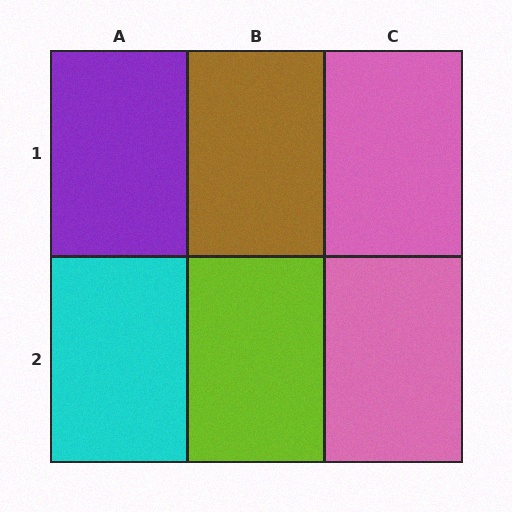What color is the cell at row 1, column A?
Purple.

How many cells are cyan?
1 cell is cyan.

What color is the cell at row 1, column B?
Brown.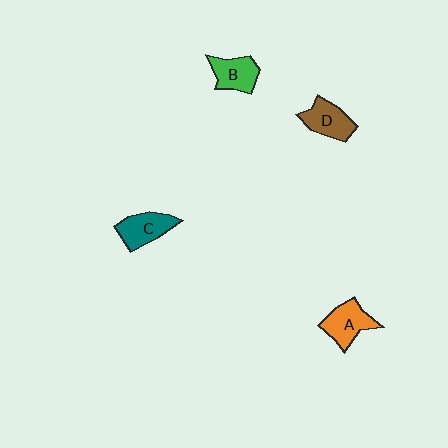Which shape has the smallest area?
Shape B (green).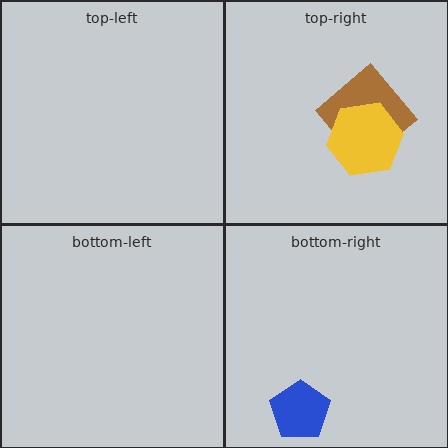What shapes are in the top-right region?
The brown diamond, the yellow hexagon.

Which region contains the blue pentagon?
The bottom-right region.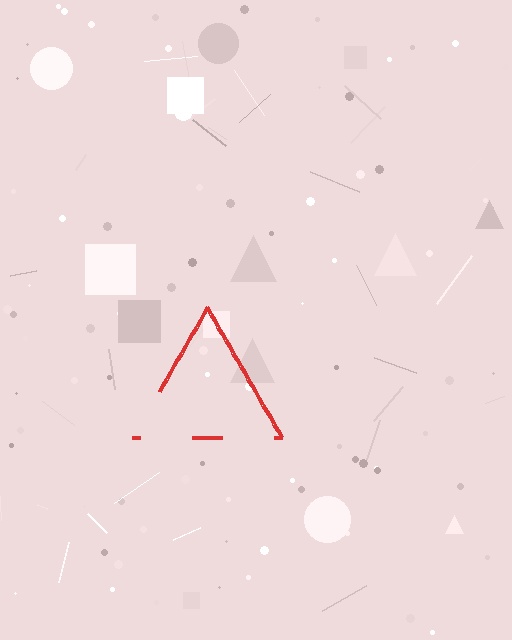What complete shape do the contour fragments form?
The contour fragments form a triangle.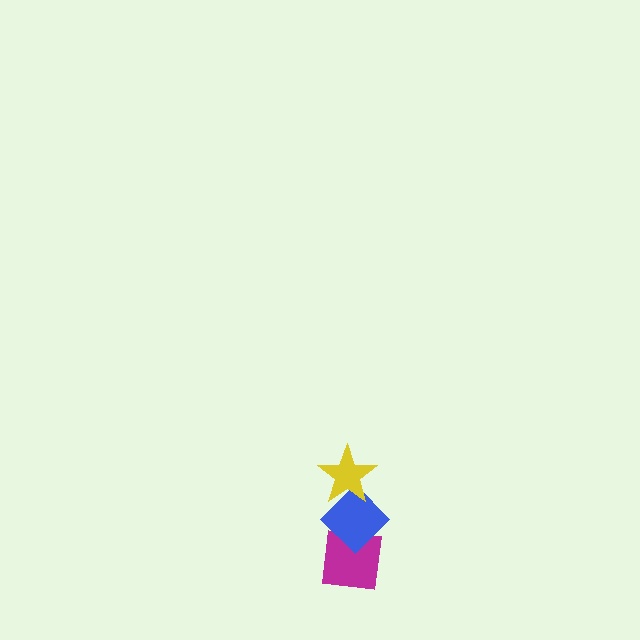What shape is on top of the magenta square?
The blue diamond is on top of the magenta square.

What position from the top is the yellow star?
The yellow star is 1st from the top.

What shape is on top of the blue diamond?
The yellow star is on top of the blue diamond.